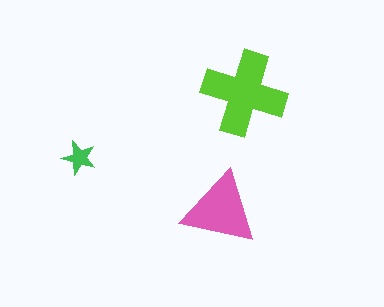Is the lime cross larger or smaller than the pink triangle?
Larger.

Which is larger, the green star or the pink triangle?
The pink triangle.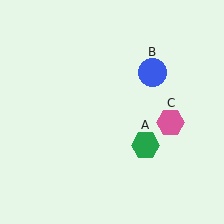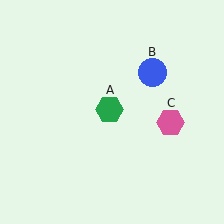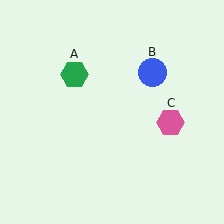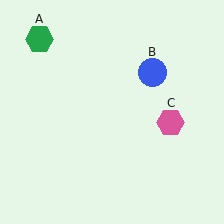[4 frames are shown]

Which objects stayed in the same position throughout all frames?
Blue circle (object B) and pink hexagon (object C) remained stationary.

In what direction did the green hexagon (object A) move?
The green hexagon (object A) moved up and to the left.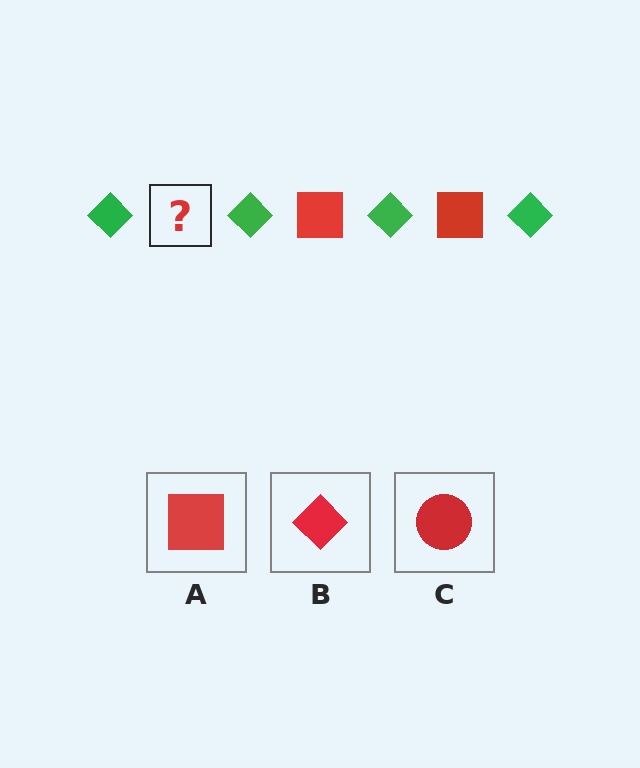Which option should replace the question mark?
Option A.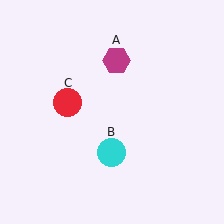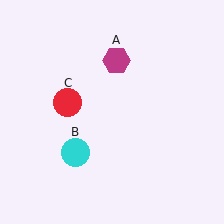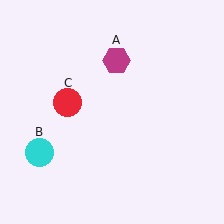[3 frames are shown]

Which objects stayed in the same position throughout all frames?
Magenta hexagon (object A) and red circle (object C) remained stationary.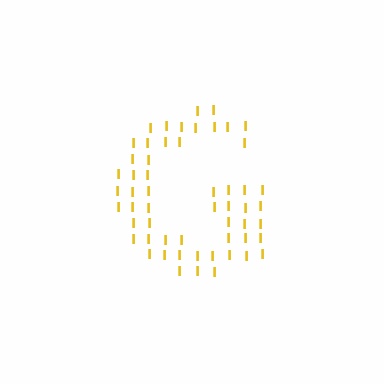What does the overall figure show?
The overall figure shows the letter G.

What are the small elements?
The small elements are letter I's.